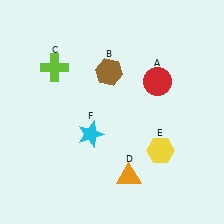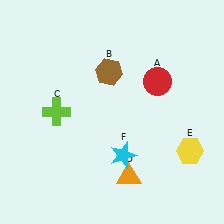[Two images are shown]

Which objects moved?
The objects that moved are: the lime cross (C), the yellow hexagon (E), the cyan star (F).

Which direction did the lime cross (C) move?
The lime cross (C) moved down.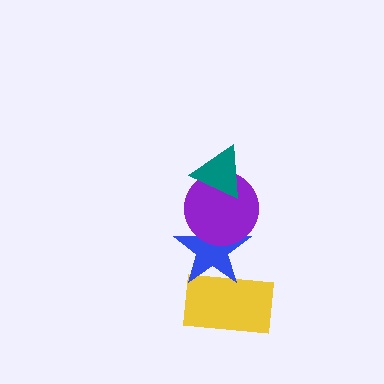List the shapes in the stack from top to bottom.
From top to bottom: the teal triangle, the purple circle, the blue star, the yellow rectangle.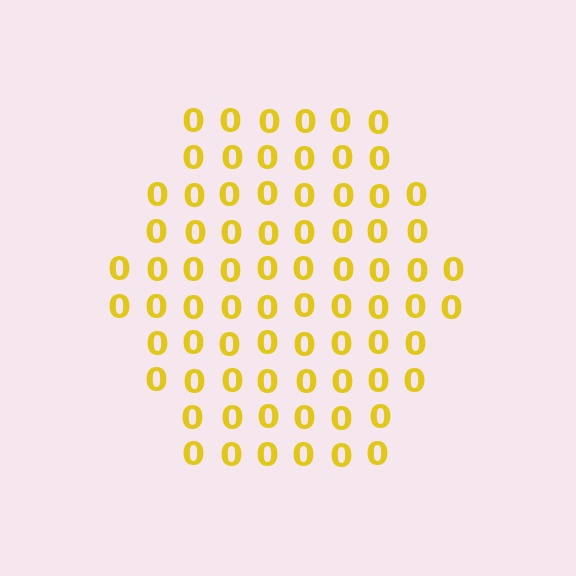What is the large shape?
The large shape is a hexagon.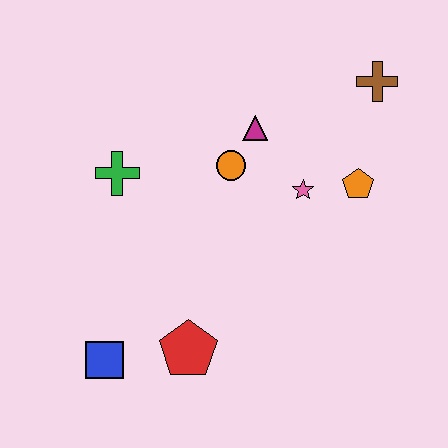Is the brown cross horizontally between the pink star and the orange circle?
No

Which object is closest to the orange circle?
The magenta triangle is closest to the orange circle.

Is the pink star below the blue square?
No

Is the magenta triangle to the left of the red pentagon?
No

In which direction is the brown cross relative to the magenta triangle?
The brown cross is to the right of the magenta triangle.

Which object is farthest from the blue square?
The brown cross is farthest from the blue square.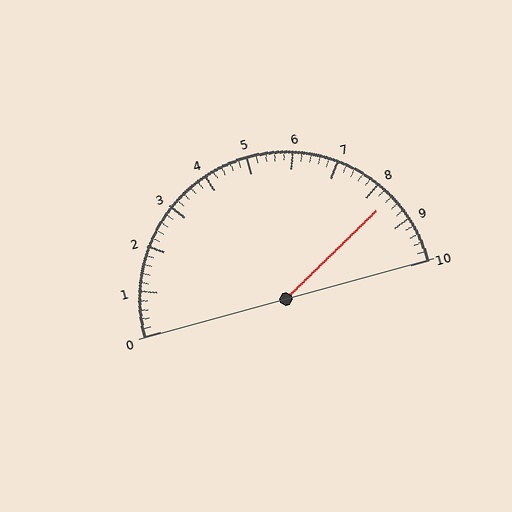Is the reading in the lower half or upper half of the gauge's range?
The reading is in the upper half of the range (0 to 10).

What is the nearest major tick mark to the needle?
The nearest major tick mark is 8.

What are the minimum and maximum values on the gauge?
The gauge ranges from 0 to 10.